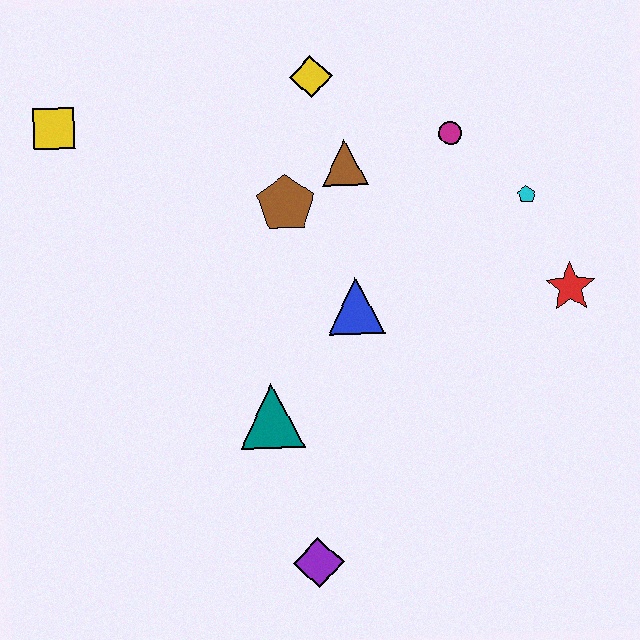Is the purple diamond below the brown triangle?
Yes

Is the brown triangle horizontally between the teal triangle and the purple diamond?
No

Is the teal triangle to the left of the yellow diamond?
Yes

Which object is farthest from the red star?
The yellow square is farthest from the red star.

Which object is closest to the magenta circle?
The cyan pentagon is closest to the magenta circle.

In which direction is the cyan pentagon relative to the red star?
The cyan pentagon is above the red star.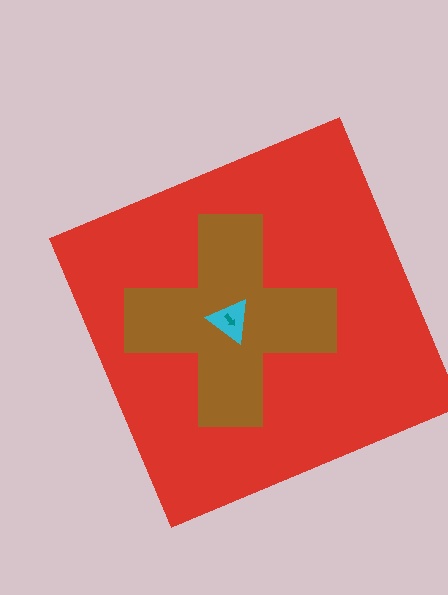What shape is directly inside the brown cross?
The cyan triangle.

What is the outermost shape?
The red square.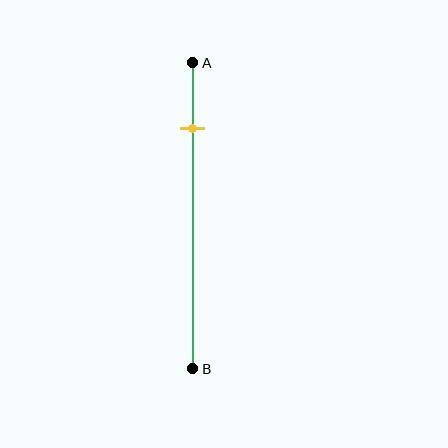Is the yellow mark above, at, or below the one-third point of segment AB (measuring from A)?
The yellow mark is above the one-third point of segment AB.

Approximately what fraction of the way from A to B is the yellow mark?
The yellow mark is approximately 20% of the way from A to B.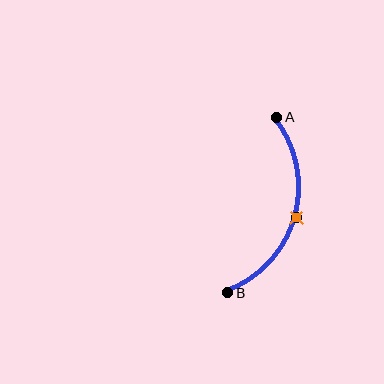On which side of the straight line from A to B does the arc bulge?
The arc bulges to the right of the straight line connecting A and B.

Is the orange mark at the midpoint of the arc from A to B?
Yes. The orange mark lies on the arc at equal arc-length from both A and B — it is the arc midpoint.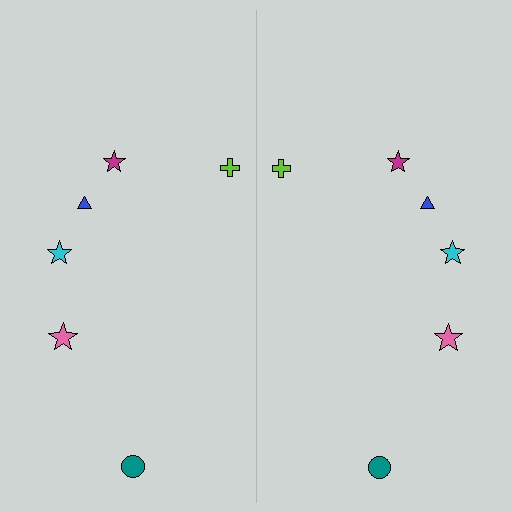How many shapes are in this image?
There are 12 shapes in this image.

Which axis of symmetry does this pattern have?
The pattern has a vertical axis of symmetry running through the center of the image.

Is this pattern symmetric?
Yes, this pattern has bilateral (reflection) symmetry.